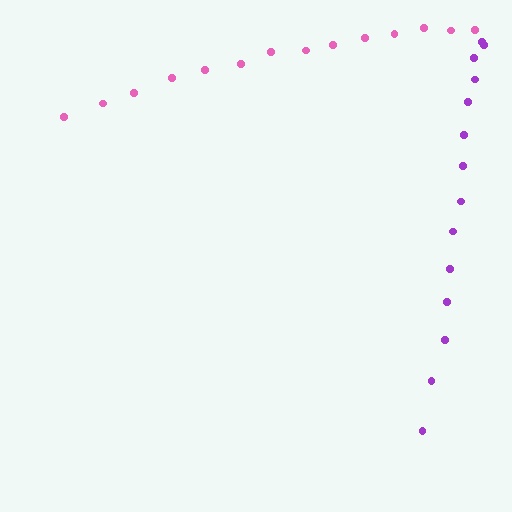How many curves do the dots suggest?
There are 2 distinct paths.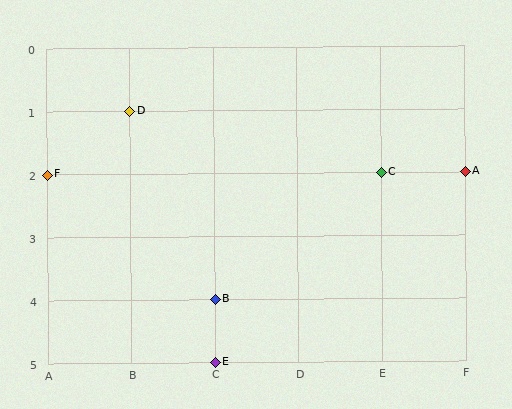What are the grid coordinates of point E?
Point E is at grid coordinates (C, 5).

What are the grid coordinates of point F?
Point F is at grid coordinates (A, 2).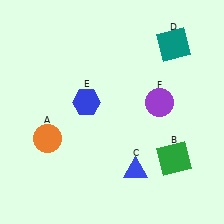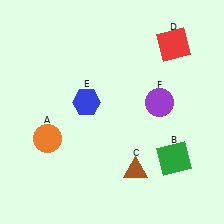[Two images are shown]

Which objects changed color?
C changed from blue to brown. D changed from teal to red.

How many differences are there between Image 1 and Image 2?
There are 2 differences between the two images.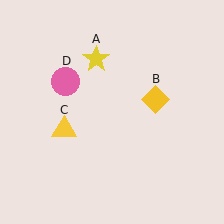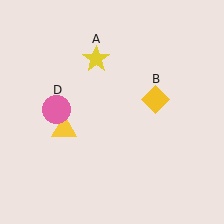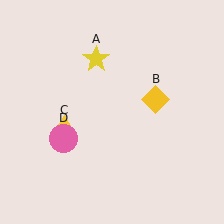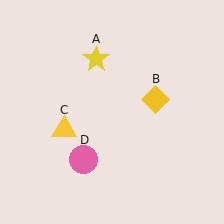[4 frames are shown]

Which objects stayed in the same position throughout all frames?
Yellow star (object A) and yellow diamond (object B) and yellow triangle (object C) remained stationary.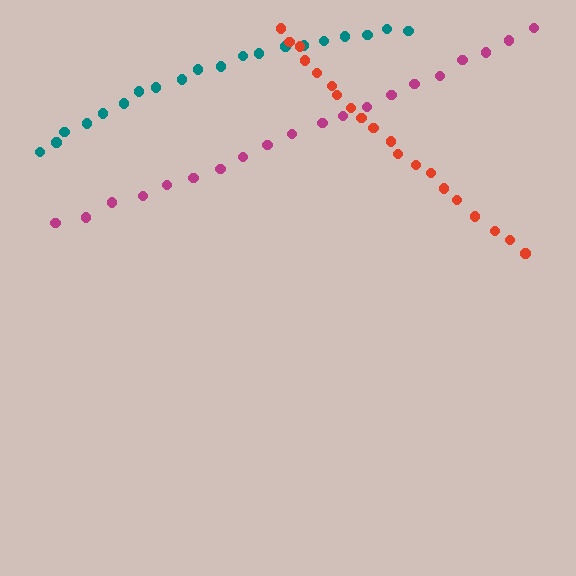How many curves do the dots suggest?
There are 3 distinct paths.